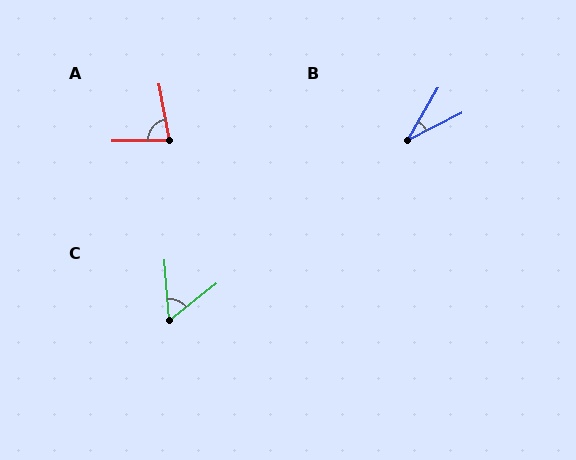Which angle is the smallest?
B, at approximately 33 degrees.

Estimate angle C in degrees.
Approximately 56 degrees.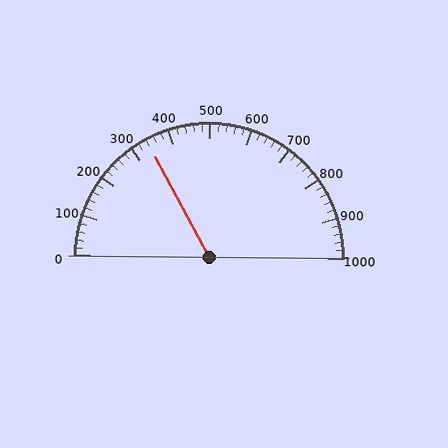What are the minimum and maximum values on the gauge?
The gauge ranges from 0 to 1000.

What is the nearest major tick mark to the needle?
The nearest major tick mark is 300.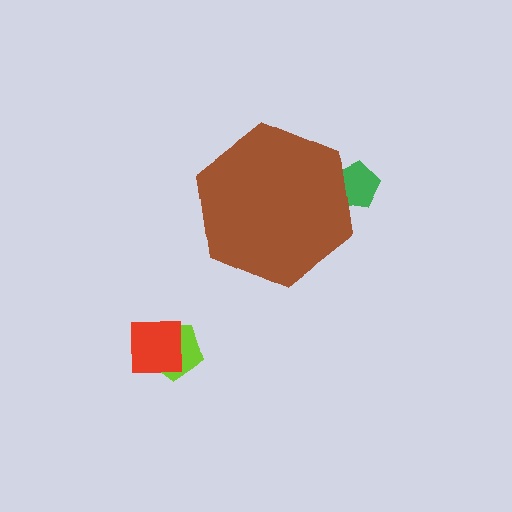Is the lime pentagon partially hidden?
No, the lime pentagon is fully visible.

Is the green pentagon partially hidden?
Yes, the green pentagon is partially hidden behind the brown hexagon.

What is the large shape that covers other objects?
A brown hexagon.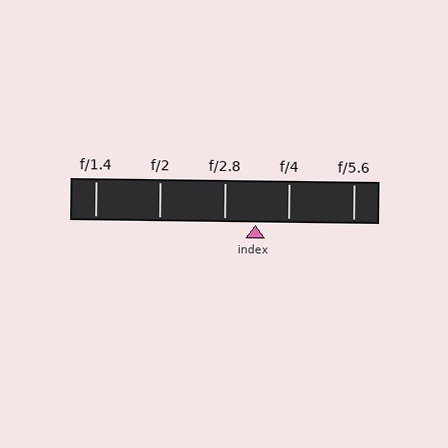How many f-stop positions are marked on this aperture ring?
There are 5 f-stop positions marked.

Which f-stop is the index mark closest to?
The index mark is closest to f/2.8.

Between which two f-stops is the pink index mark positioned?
The index mark is between f/2.8 and f/4.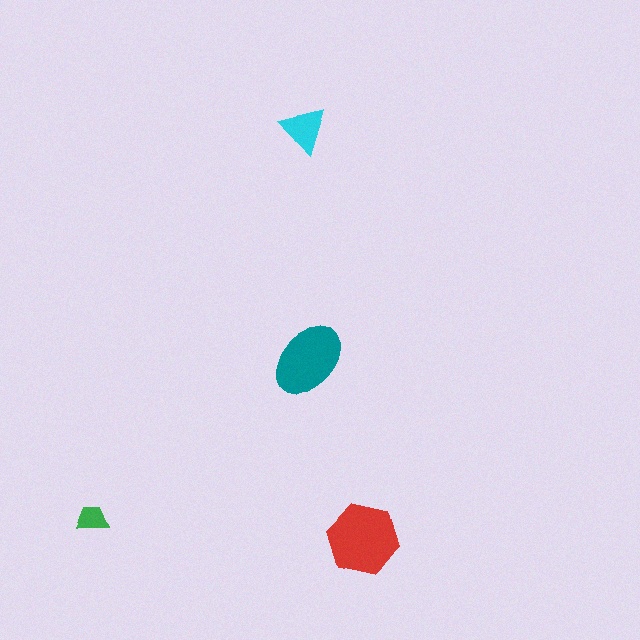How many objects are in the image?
There are 4 objects in the image.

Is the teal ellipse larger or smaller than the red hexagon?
Smaller.